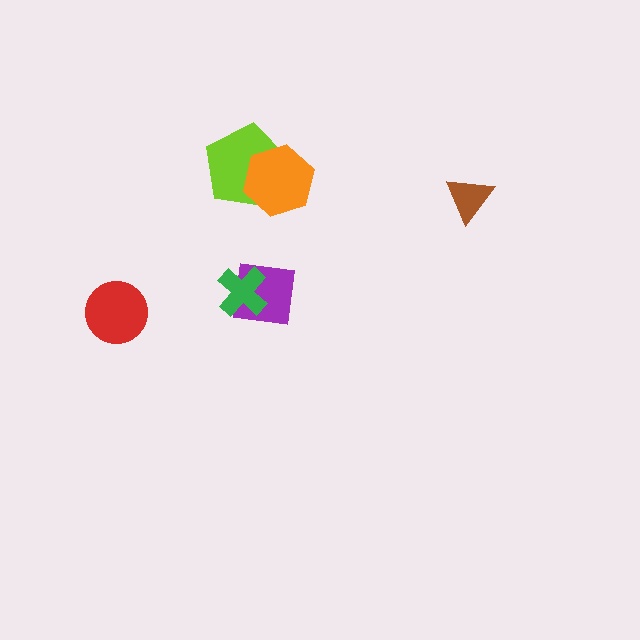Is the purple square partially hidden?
Yes, it is partially covered by another shape.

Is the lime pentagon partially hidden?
Yes, it is partially covered by another shape.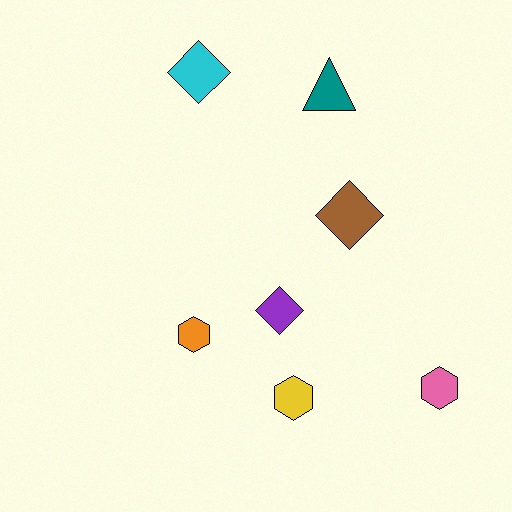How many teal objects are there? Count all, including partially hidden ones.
There is 1 teal object.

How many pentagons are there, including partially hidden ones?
There are no pentagons.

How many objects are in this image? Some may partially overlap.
There are 7 objects.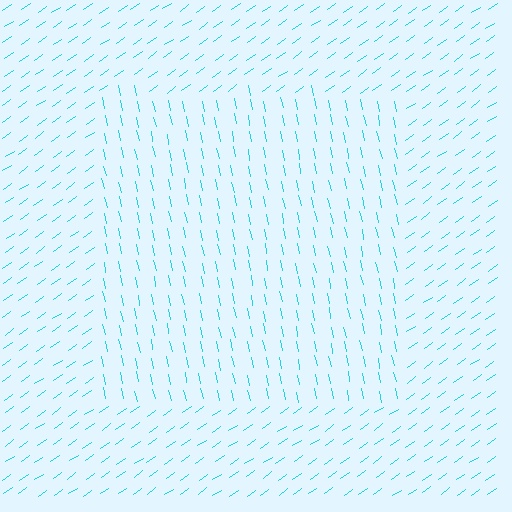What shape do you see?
I see a rectangle.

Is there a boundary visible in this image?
Yes, there is a texture boundary formed by a change in line orientation.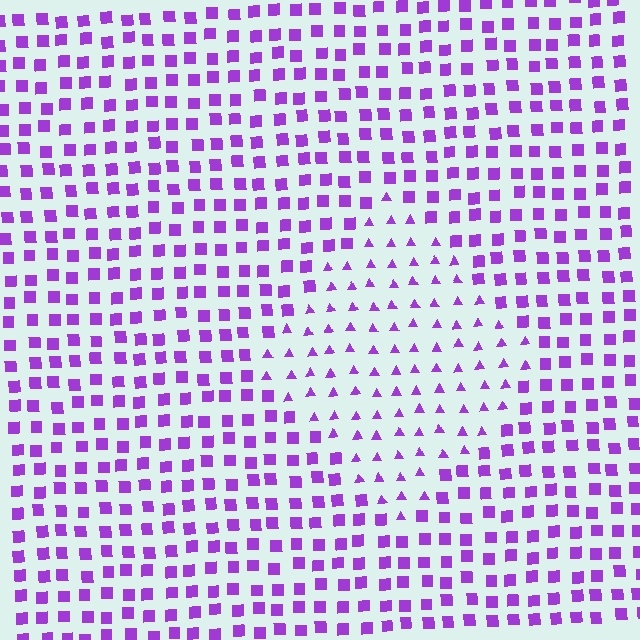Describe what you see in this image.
The image is filled with small purple elements arranged in a uniform grid. A diamond-shaped region contains triangles, while the surrounding area contains squares. The boundary is defined purely by the change in element shape.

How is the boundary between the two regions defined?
The boundary is defined by a change in element shape: triangles inside vs. squares outside. All elements share the same color and spacing.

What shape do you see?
I see a diamond.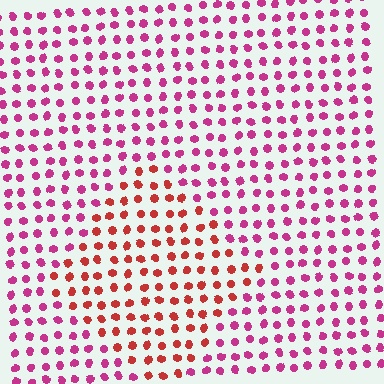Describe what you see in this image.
The image is filled with small magenta elements in a uniform arrangement. A diamond-shaped region is visible where the elements are tinted to a slightly different hue, forming a subtle color boundary.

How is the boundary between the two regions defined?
The boundary is defined purely by a slight shift in hue (about 37 degrees). Spacing, size, and orientation are identical on both sides.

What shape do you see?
I see a diamond.